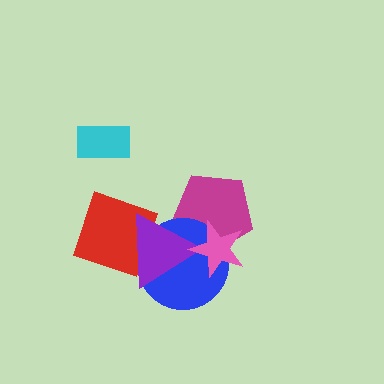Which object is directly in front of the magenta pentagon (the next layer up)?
The blue circle is directly in front of the magenta pentagon.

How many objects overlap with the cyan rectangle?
0 objects overlap with the cyan rectangle.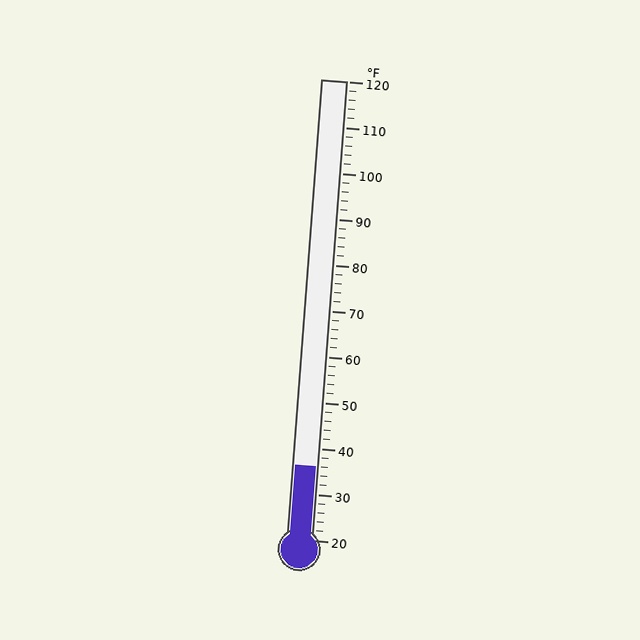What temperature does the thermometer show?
The thermometer shows approximately 36°F.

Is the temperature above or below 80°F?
The temperature is below 80°F.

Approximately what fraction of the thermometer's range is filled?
The thermometer is filled to approximately 15% of its range.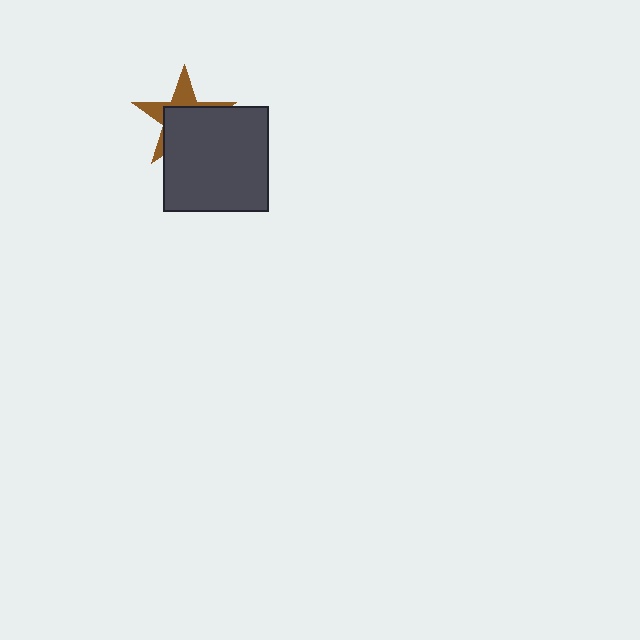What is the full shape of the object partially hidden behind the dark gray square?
The partially hidden object is a brown star.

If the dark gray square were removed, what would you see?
You would see the complete brown star.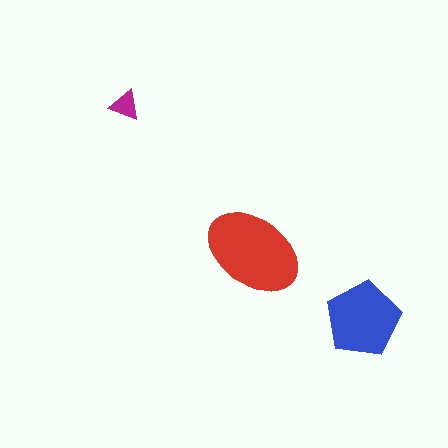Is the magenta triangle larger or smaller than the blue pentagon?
Smaller.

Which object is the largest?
The red ellipse.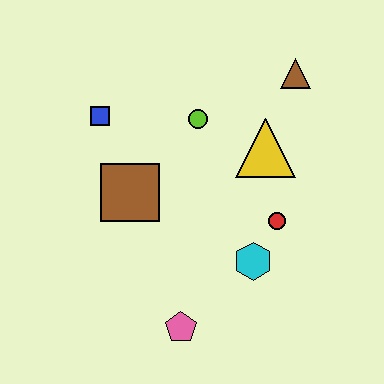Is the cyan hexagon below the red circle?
Yes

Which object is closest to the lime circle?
The yellow triangle is closest to the lime circle.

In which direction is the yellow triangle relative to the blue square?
The yellow triangle is to the right of the blue square.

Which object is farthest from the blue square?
The pink pentagon is farthest from the blue square.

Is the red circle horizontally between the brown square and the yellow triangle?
No